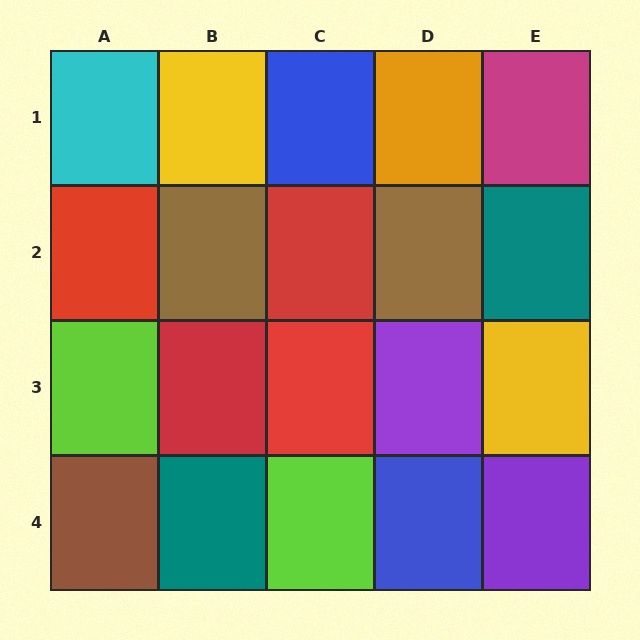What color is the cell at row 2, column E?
Teal.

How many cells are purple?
2 cells are purple.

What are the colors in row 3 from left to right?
Lime, red, red, purple, yellow.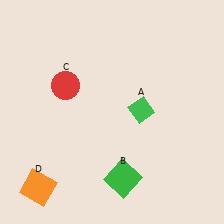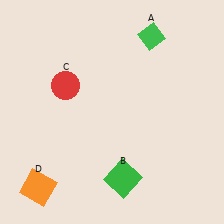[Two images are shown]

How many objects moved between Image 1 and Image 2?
1 object moved between the two images.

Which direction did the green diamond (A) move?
The green diamond (A) moved up.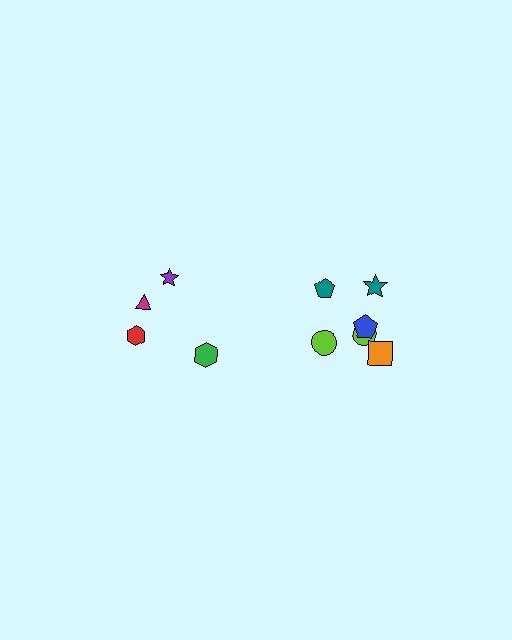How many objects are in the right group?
There are 6 objects.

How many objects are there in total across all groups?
There are 10 objects.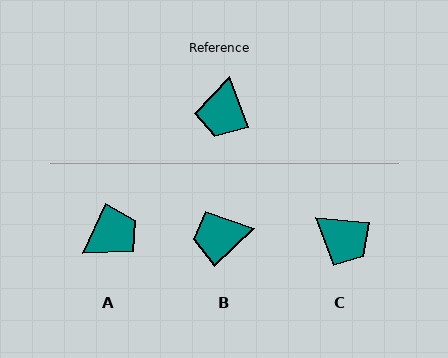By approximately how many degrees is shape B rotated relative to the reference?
Approximately 66 degrees clockwise.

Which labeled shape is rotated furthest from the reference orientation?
A, about 135 degrees away.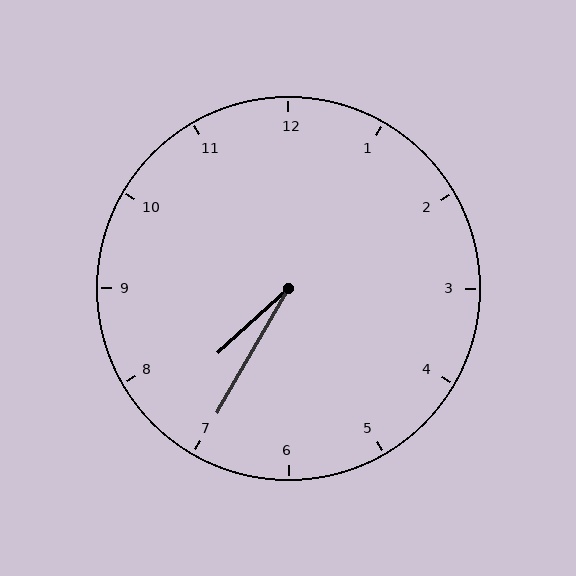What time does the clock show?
7:35.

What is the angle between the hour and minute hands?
Approximately 18 degrees.